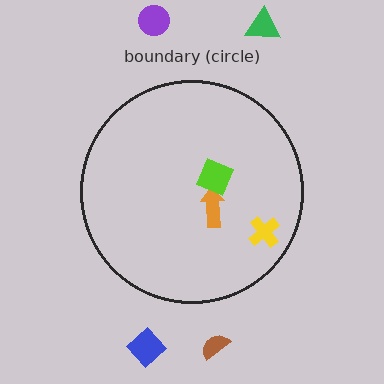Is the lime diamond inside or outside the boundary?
Inside.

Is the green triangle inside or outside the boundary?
Outside.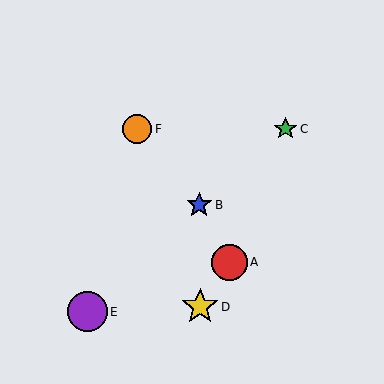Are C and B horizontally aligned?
No, C is at y≈129 and B is at y≈205.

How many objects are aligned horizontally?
2 objects (C, F) are aligned horizontally.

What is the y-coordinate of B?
Object B is at y≈205.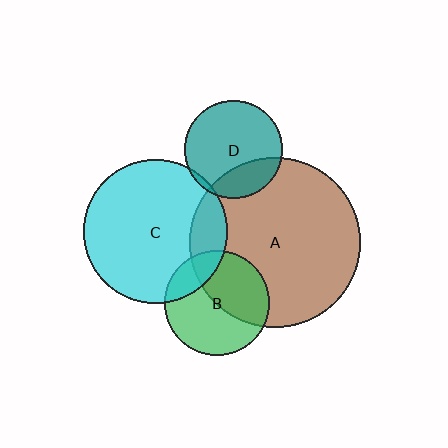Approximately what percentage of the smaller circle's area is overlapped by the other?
Approximately 25%.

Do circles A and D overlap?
Yes.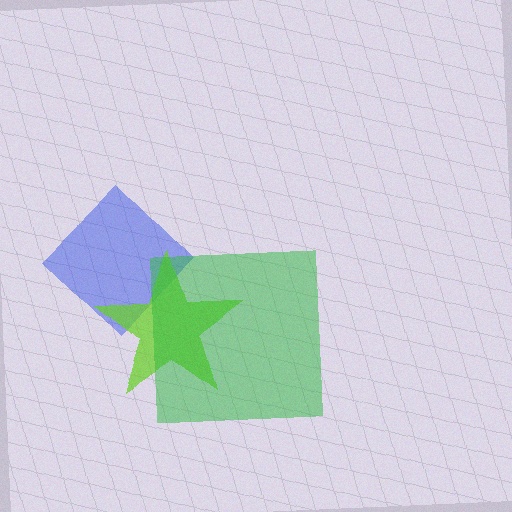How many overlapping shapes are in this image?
There are 3 overlapping shapes in the image.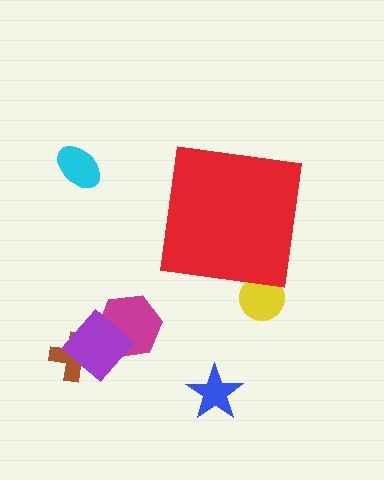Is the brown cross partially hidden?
No, the brown cross is fully visible.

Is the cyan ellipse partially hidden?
No, the cyan ellipse is fully visible.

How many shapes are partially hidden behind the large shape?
1 shape is partially hidden.